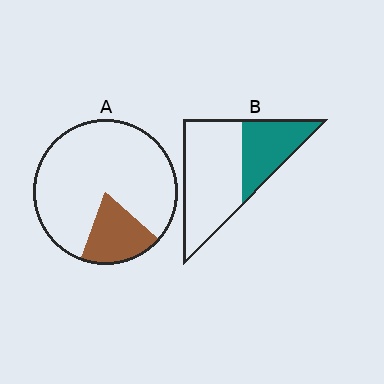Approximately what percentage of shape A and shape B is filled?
A is approximately 20% and B is approximately 35%.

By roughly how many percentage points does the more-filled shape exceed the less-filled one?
By roughly 15 percentage points (B over A).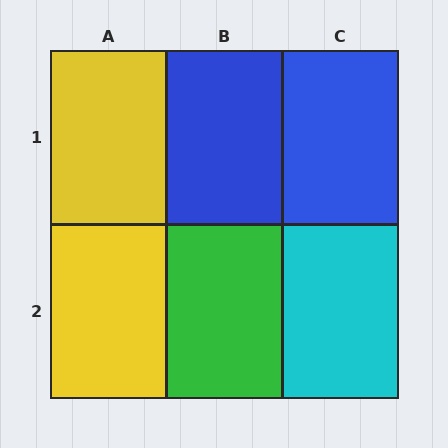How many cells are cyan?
1 cell is cyan.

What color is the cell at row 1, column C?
Blue.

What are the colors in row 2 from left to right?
Yellow, green, cyan.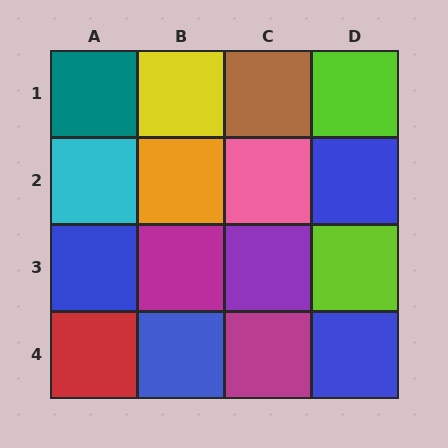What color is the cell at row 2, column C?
Pink.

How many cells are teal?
1 cell is teal.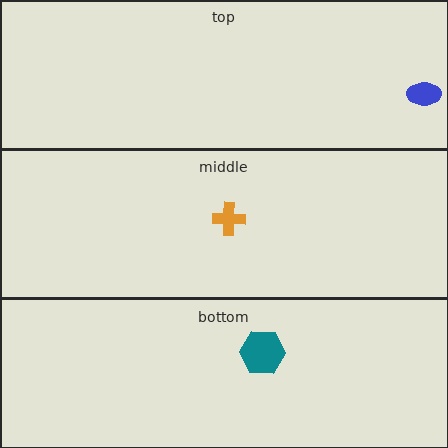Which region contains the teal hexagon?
The bottom region.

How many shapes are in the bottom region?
1.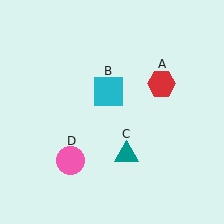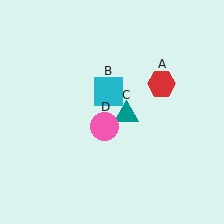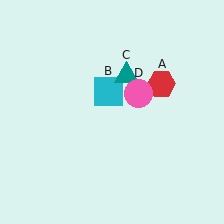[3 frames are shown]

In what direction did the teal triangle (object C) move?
The teal triangle (object C) moved up.